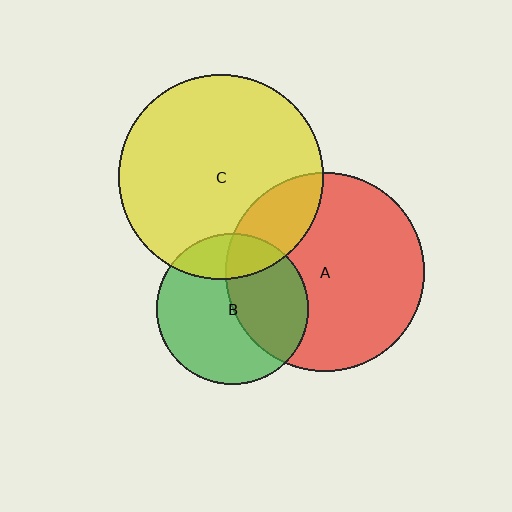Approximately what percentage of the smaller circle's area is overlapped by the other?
Approximately 20%.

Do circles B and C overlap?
Yes.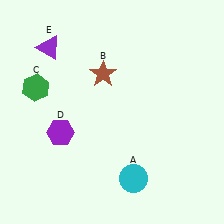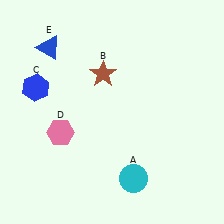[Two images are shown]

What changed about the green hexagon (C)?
In Image 1, C is green. In Image 2, it changed to blue.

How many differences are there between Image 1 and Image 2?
There are 3 differences between the two images.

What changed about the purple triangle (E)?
In Image 1, E is purple. In Image 2, it changed to blue.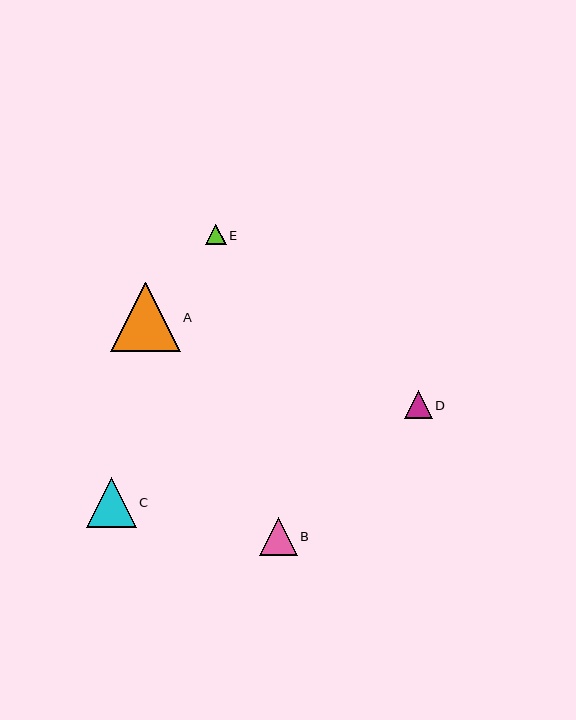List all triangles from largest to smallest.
From largest to smallest: A, C, B, D, E.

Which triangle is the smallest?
Triangle E is the smallest with a size of approximately 21 pixels.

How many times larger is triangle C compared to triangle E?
Triangle C is approximately 2.4 times the size of triangle E.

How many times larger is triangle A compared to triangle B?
Triangle A is approximately 1.8 times the size of triangle B.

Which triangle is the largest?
Triangle A is the largest with a size of approximately 69 pixels.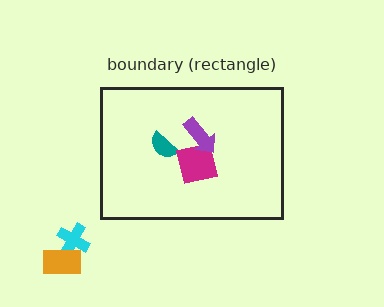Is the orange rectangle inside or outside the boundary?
Outside.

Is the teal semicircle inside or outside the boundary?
Inside.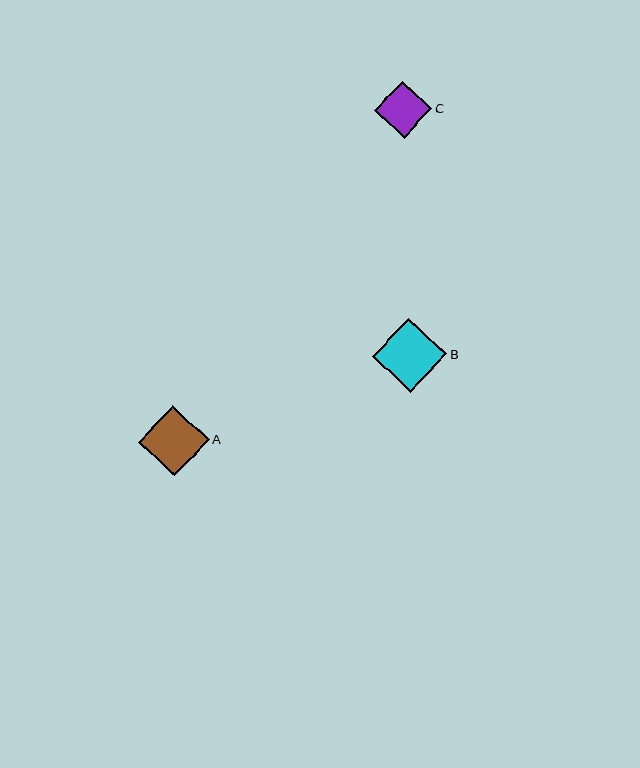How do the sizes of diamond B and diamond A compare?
Diamond B and diamond A are approximately the same size.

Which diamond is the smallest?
Diamond C is the smallest with a size of approximately 57 pixels.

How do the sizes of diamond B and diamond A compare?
Diamond B and diamond A are approximately the same size.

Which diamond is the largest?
Diamond B is the largest with a size of approximately 74 pixels.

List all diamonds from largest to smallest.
From largest to smallest: B, A, C.